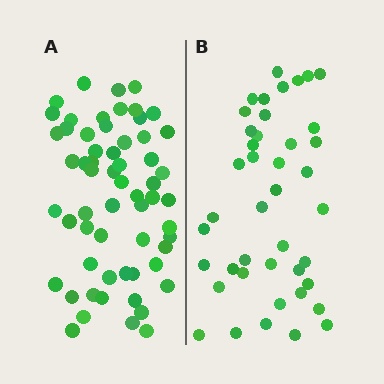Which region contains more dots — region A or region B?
Region A (the left region) has more dots.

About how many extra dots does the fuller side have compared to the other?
Region A has approximately 20 more dots than region B.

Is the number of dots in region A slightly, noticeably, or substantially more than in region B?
Region A has noticeably more, but not dramatically so. The ratio is roughly 1.4 to 1.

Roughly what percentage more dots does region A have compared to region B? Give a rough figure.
About 45% more.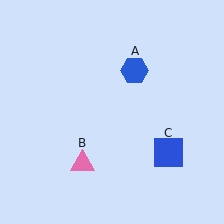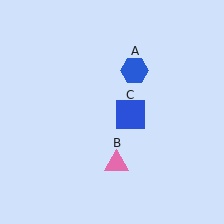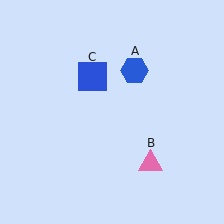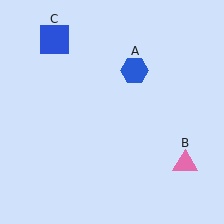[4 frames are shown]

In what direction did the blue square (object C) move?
The blue square (object C) moved up and to the left.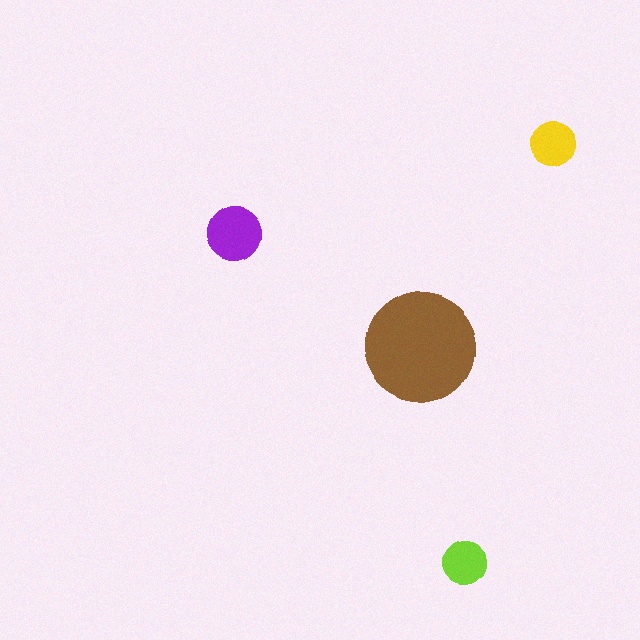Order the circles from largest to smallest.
the brown one, the purple one, the yellow one, the lime one.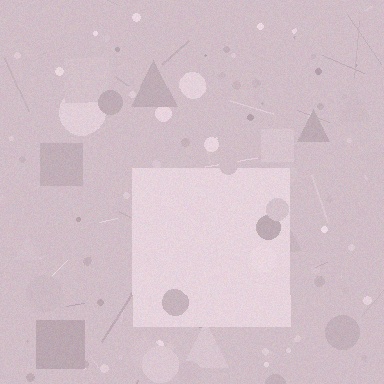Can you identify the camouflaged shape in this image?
The camouflaged shape is a square.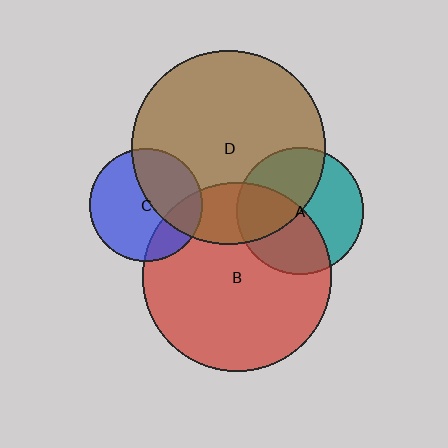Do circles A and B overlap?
Yes.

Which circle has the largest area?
Circle D (brown).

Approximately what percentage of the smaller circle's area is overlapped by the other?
Approximately 45%.